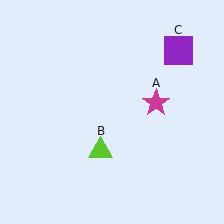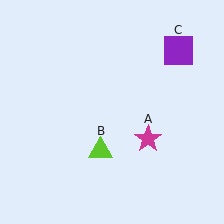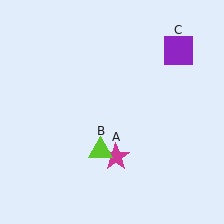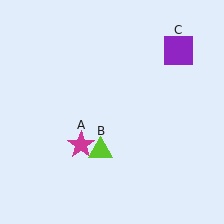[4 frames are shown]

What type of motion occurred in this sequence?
The magenta star (object A) rotated clockwise around the center of the scene.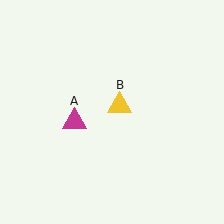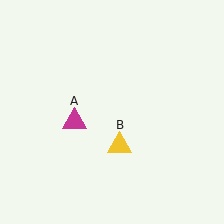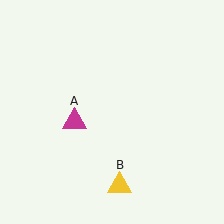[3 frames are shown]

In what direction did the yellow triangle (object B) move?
The yellow triangle (object B) moved down.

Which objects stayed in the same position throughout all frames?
Magenta triangle (object A) remained stationary.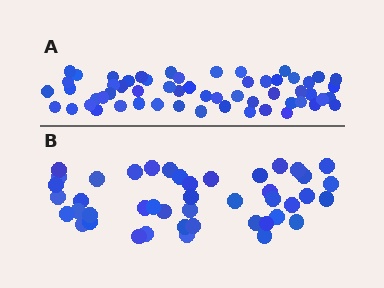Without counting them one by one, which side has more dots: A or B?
Region A (the top region) has more dots.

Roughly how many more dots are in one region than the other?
Region A has approximately 15 more dots than region B.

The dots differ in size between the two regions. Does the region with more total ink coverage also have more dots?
No. Region B has more total ink coverage because its dots are larger, but region A actually contains more individual dots. Total area can be misleading — the number of items is what matters here.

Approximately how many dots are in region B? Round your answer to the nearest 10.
About 40 dots. (The exact count is 44, which rounds to 40.)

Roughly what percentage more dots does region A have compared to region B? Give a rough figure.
About 30% more.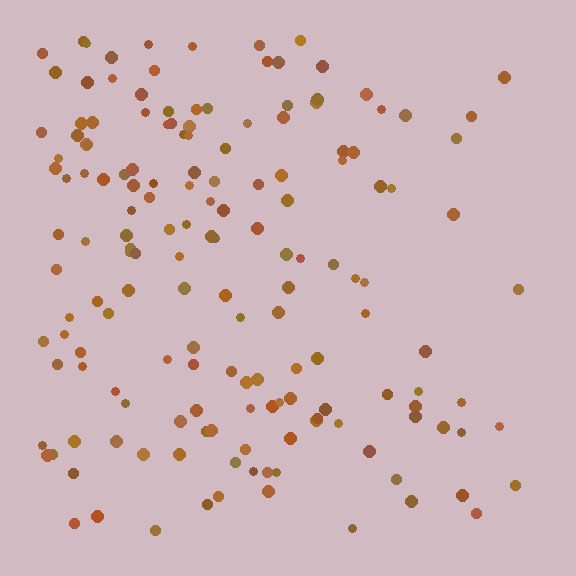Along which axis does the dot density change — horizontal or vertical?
Horizontal.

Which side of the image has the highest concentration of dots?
The left.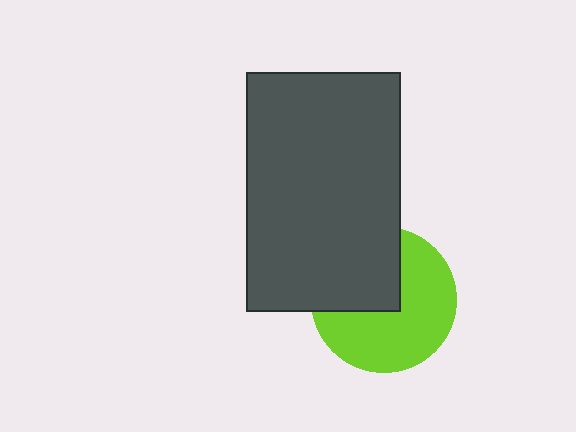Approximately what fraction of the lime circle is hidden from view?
Roughly 39% of the lime circle is hidden behind the dark gray rectangle.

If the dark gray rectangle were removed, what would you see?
You would see the complete lime circle.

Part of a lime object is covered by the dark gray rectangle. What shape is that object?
It is a circle.